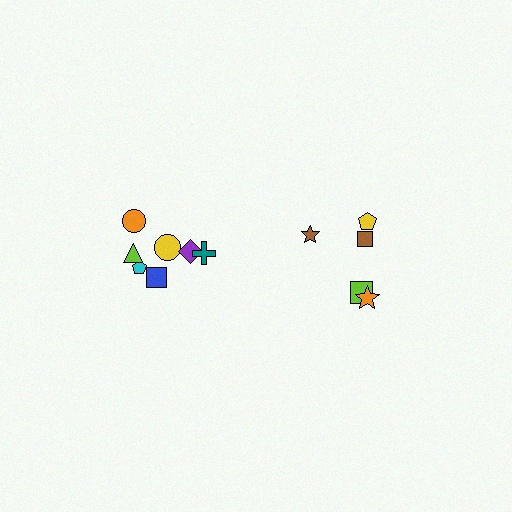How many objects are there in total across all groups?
There are 12 objects.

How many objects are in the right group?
There are 5 objects.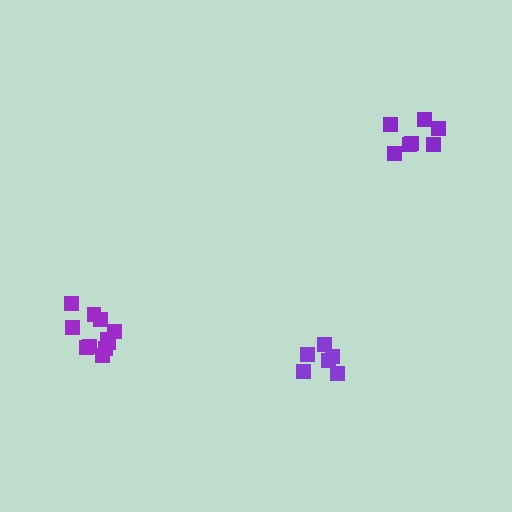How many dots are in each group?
Group 1: 11 dots, Group 2: 7 dots, Group 3: 6 dots (24 total).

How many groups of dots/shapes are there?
There are 3 groups.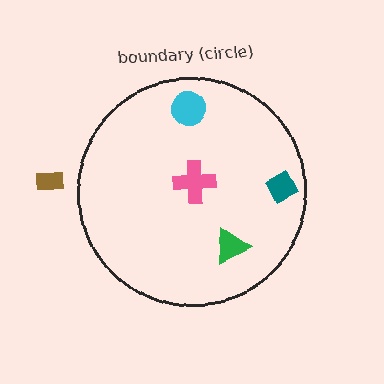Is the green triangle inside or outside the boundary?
Inside.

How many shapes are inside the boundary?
4 inside, 1 outside.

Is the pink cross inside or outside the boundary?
Inside.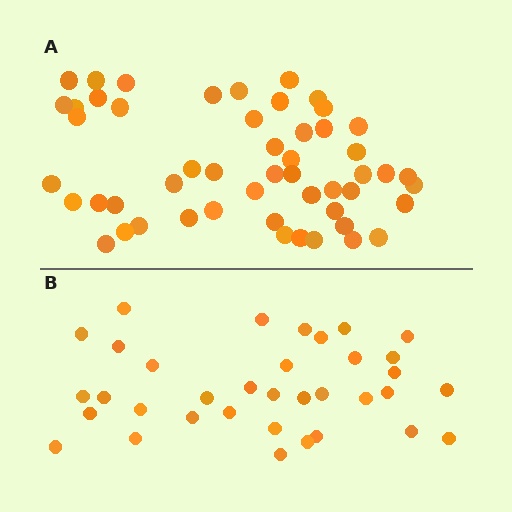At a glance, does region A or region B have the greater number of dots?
Region A (the top region) has more dots.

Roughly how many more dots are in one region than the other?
Region A has approximately 15 more dots than region B.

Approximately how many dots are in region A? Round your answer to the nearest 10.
About 50 dots. (The exact count is 52, which rounds to 50.)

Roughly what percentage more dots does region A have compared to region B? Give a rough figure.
About 50% more.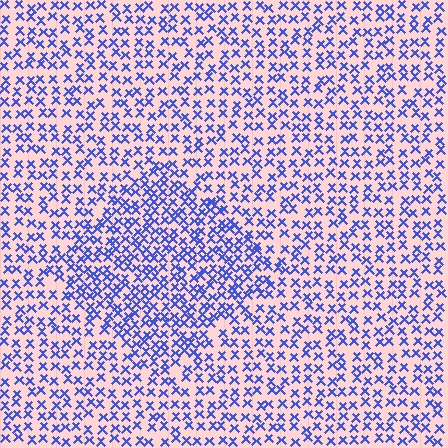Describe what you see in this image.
The image contains small blue elements arranged at two different densities. A diamond-shaped region is visible where the elements are more densely packed than the surrounding area.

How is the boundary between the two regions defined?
The boundary is defined by a change in element density (approximately 1.6x ratio). All elements are the same color, size, and shape.